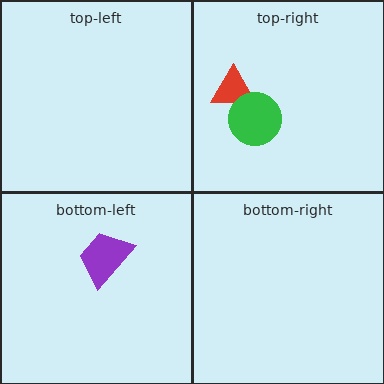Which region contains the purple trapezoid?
The bottom-left region.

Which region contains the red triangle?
The top-right region.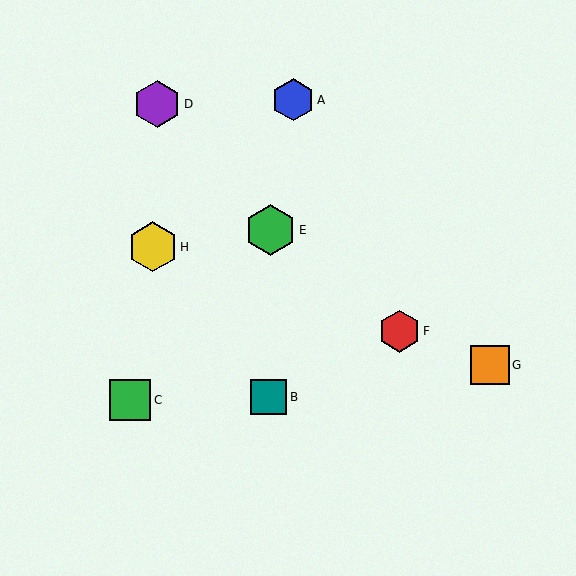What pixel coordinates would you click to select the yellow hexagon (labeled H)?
Click at (153, 247) to select the yellow hexagon H.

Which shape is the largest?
The green hexagon (labeled E) is the largest.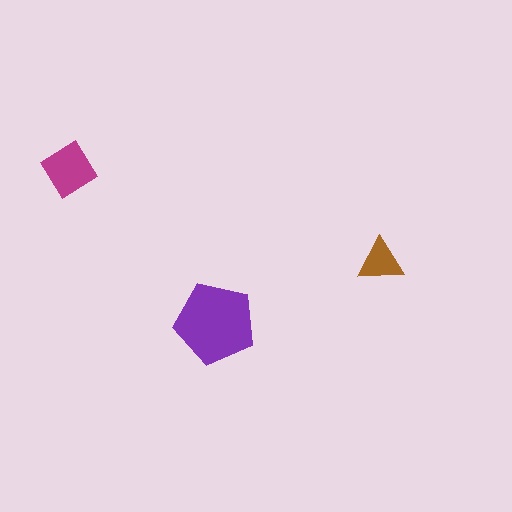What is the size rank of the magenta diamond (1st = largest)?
2nd.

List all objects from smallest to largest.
The brown triangle, the magenta diamond, the purple pentagon.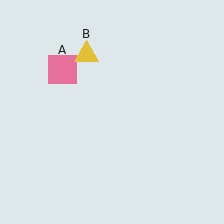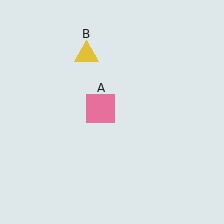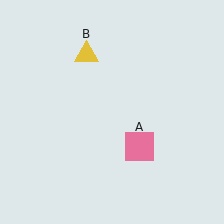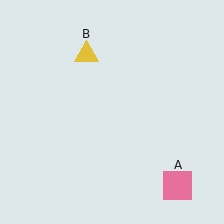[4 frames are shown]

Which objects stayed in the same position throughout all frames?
Yellow triangle (object B) remained stationary.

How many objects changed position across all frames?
1 object changed position: pink square (object A).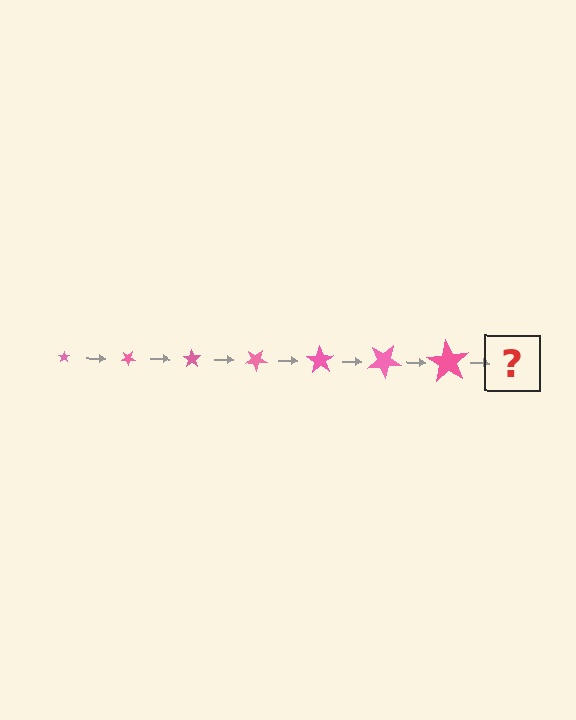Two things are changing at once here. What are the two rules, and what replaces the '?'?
The two rules are that the star grows larger each step and it rotates 35 degrees each step. The '?' should be a star, larger than the previous one and rotated 245 degrees from the start.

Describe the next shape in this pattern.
It should be a star, larger than the previous one and rotated 245 degrees from the start.